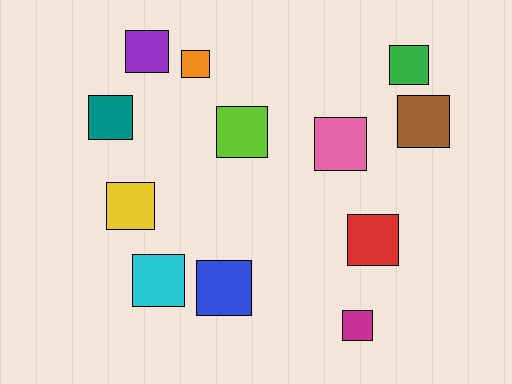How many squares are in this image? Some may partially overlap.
There are 12 squares.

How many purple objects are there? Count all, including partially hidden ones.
There is 1 purple object.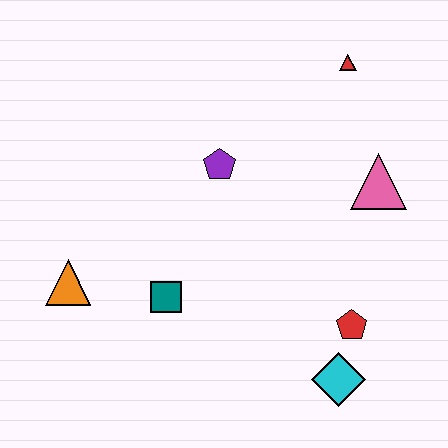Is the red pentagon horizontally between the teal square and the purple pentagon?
No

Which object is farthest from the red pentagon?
The orange triangle is farthest from the red pentagon.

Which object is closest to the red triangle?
The pink triangle is closest to the red triangle.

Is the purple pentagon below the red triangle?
Yes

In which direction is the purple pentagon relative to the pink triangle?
The purple pentagon is to the left of the pink triangle.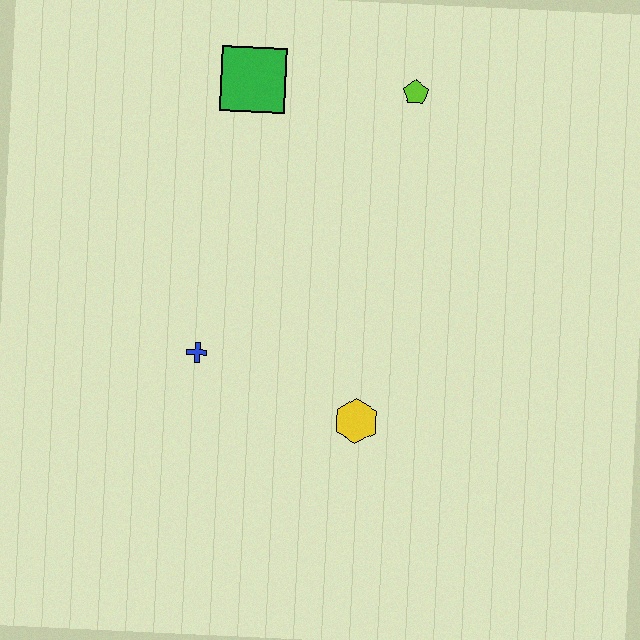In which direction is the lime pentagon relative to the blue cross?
The lime pentagon is above the blue cross.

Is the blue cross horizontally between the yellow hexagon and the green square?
No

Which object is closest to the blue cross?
The yellow hexagon is closest to the blue cross.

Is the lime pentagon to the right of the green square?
Yes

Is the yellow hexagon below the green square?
Yes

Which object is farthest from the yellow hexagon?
The green square is farthest from the yellow hexagon.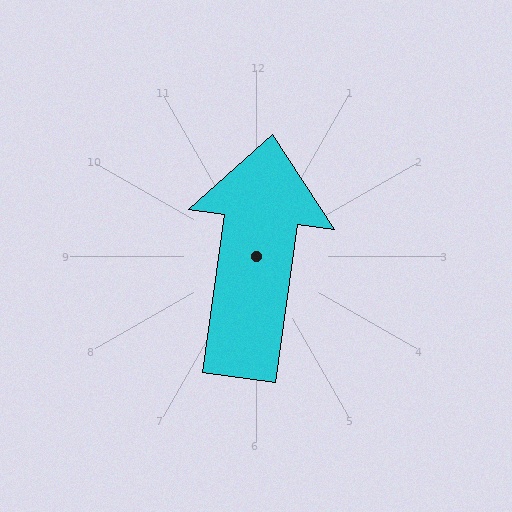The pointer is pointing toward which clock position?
Roughly 12 o'clock.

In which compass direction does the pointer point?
North.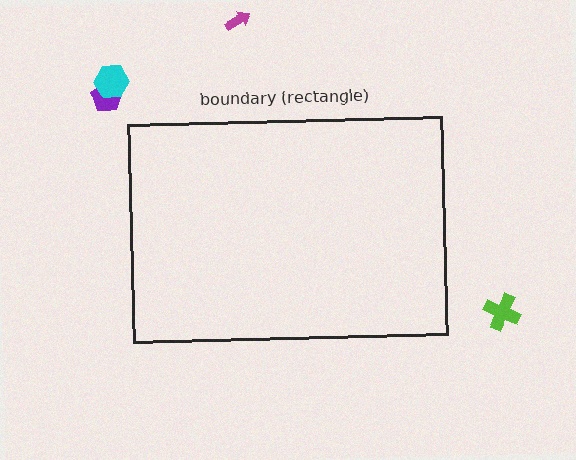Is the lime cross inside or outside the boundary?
Outside.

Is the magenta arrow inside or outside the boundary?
Outside.